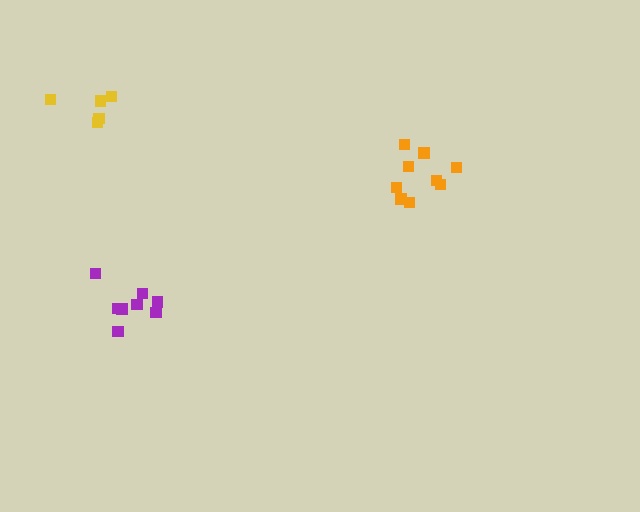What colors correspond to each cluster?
The clusters are colored: purple, orange, yellow.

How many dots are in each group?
Group 1: 8 dots, Group 2: 9 dots, Group 3: 5 dots (22 total).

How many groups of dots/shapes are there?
There are 3 groups.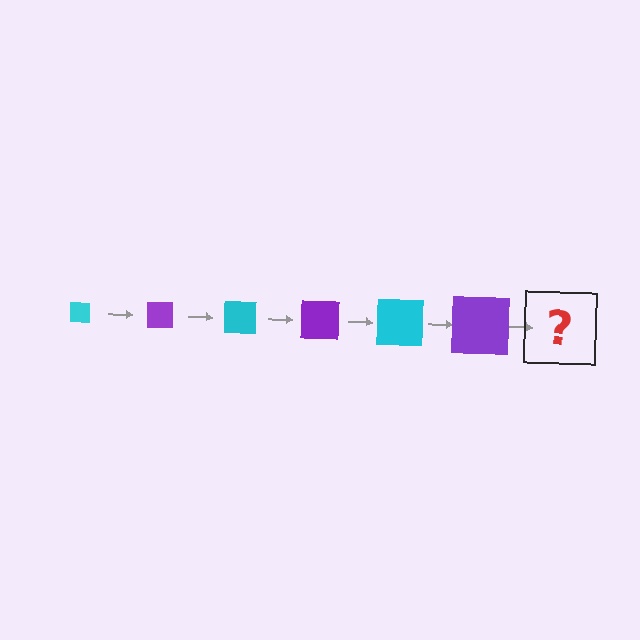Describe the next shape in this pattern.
It should be a cyan square, larger than the previous one.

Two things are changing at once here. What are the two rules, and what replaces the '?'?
The two rules are that the square grows larger each step and the color cycles through cyan and purple. The '?' should be a cyan square, larger than the previous one.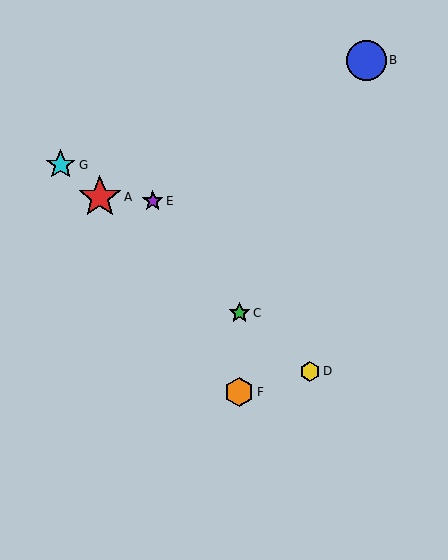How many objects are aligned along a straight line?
4 objects (A, C, D, G) are aligned along a straight line.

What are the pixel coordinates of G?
Object G is at (61, 165).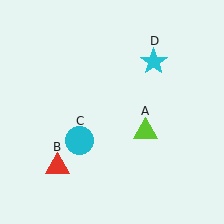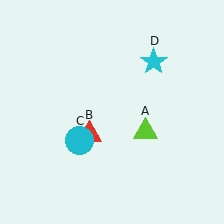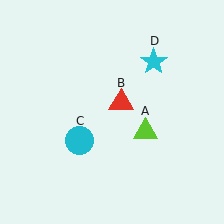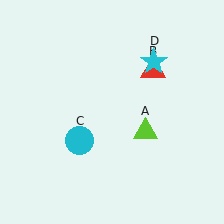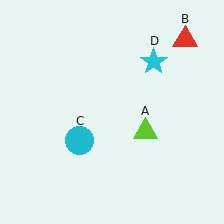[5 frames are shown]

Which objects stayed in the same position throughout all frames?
Lime triangle (object A) and cyan circle (object C) and cyan star (object D) remained stationary.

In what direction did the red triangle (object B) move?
The red triangle (object B) moved up and to the right.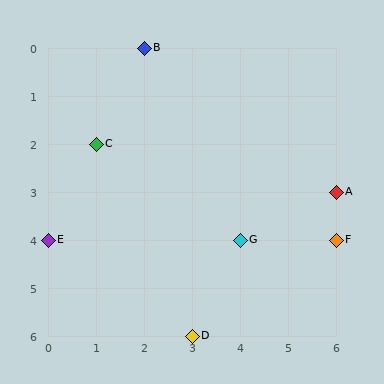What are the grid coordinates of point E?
Point E is at grid coordinates (0, 4).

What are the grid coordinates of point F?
Point F is at grid coordinates (6, 4).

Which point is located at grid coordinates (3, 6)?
Point D is at (3, 6).